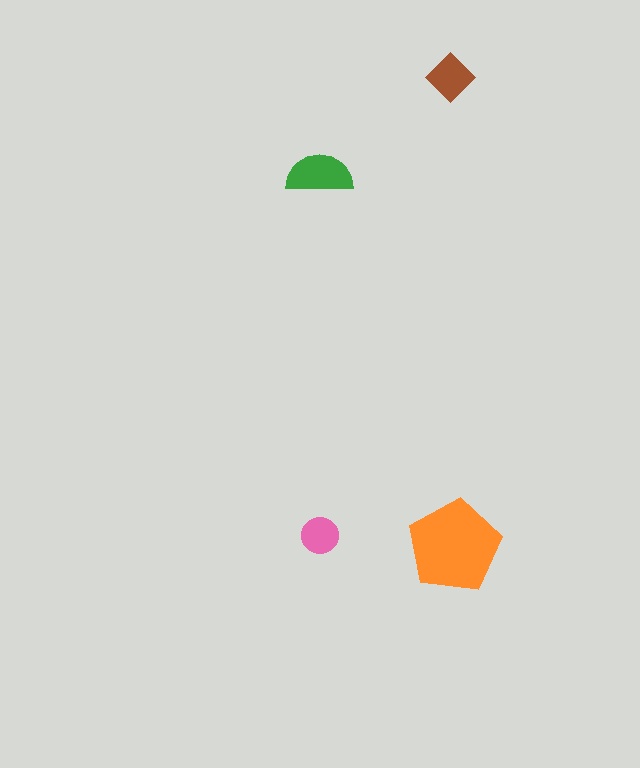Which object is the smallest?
The pink circle.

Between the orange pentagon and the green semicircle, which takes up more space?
The orange pentagon.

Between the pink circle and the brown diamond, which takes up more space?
The brown diamond.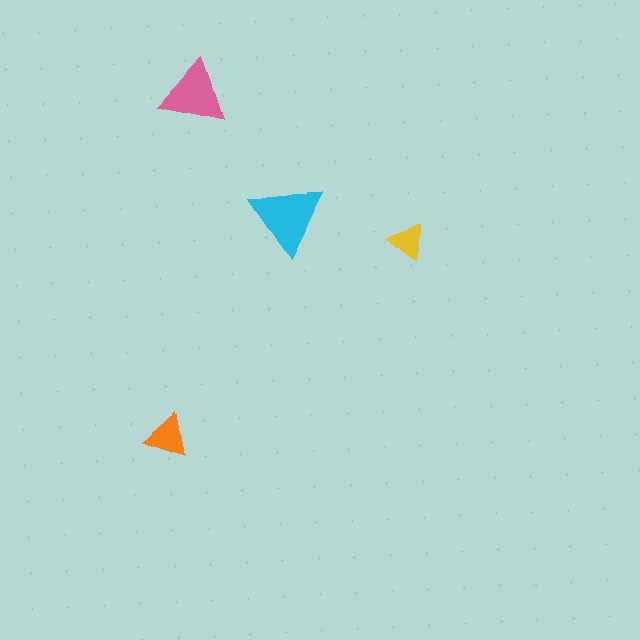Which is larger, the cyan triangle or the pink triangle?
The cyan one.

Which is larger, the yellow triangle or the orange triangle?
The orange one.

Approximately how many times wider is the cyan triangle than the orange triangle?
About 1.5 times wider.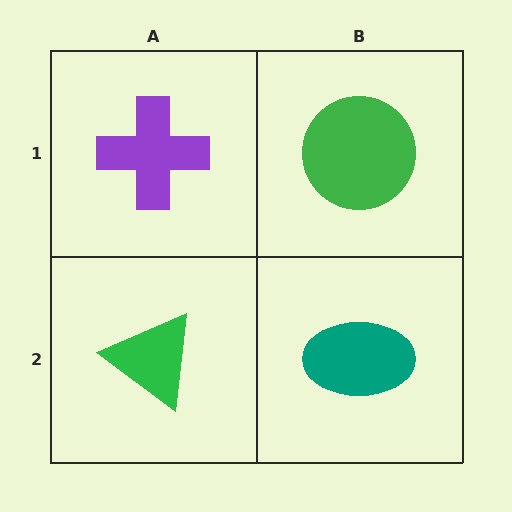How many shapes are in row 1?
2 shapes.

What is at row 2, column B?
A teal ellipse.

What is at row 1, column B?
A green circle.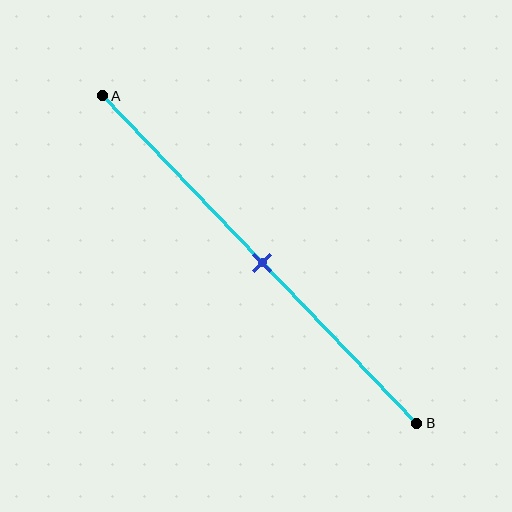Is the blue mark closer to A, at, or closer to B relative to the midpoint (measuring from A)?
The blue mark is approximately at the midpoint of segment AB.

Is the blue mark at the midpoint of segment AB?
Yes, the mark is approximately at the midpoint.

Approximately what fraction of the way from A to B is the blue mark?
The blue mark is approximately 50% of the way from A to B.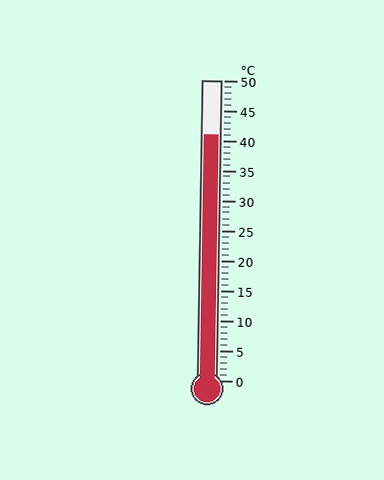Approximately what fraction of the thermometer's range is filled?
The thermometer is filled to approximately 80% of its range.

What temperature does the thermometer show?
The thermometer shows approximately 41°C.